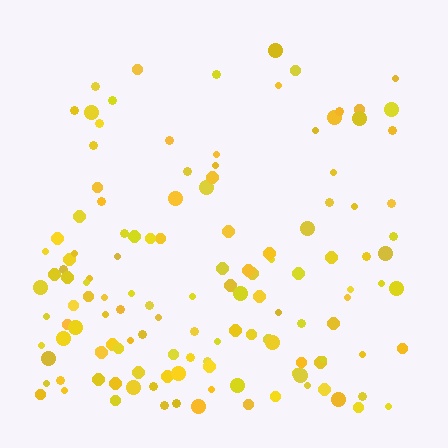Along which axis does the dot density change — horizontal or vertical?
Vertical.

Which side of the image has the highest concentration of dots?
The bottom.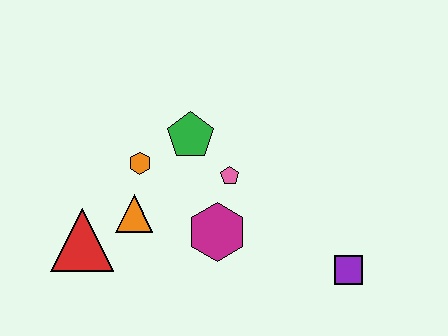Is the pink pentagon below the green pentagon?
Yes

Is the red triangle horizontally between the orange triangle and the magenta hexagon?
No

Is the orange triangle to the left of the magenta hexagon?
Yes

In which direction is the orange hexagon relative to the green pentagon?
The orange hexagon is to the left of the green pentagon.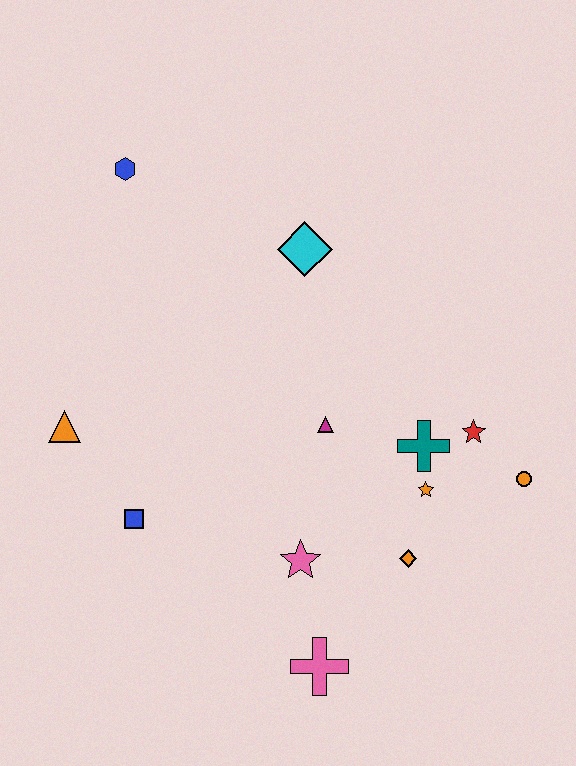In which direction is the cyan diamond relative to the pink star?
The cyan diamond is above the pink star.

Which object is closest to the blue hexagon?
The cyan diamond is closest to the blue hexagon.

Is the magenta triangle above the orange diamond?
Yes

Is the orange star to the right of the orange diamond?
Yes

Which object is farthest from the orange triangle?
The orange circle is farthest from the orange triangle.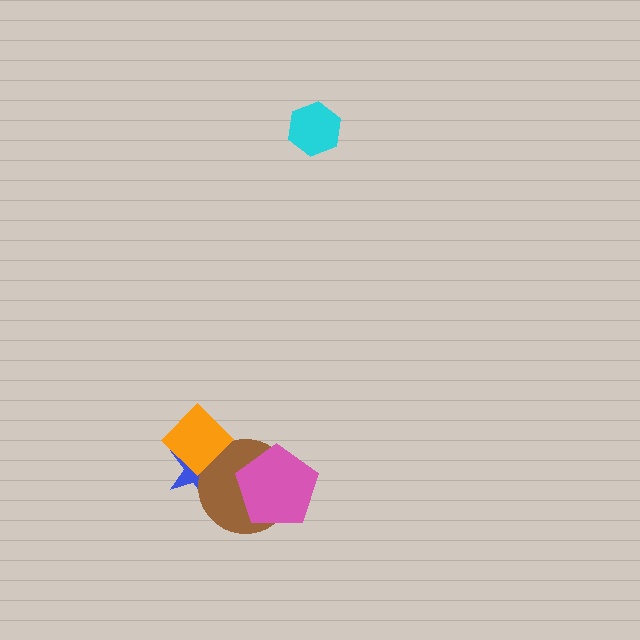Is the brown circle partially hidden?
Yes, it is partially covered by another shape.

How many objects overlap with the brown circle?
2 objects overlap with the brown circle.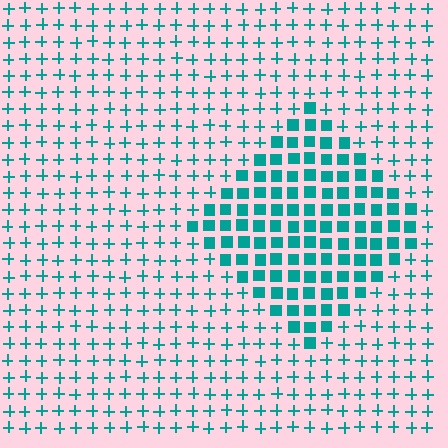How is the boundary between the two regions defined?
The boundary is defined by a change in element shape: squares inside vs. plus signs outside. All elements share the same color and spacing.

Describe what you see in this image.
The image is filled with small teal elements arranged in a uniform grid. A diamond-shaped region contains squares, while the surrounding area contains plus signs. The boundary is defined purely by the change in element shape.